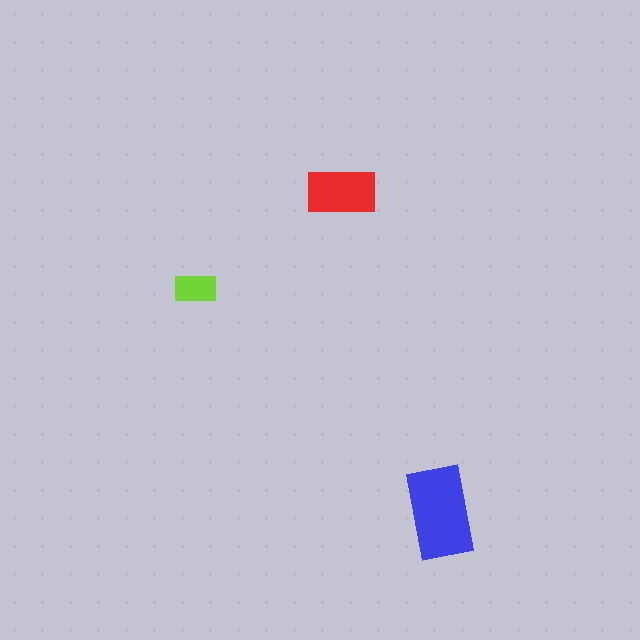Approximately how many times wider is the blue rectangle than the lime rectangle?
About 2 times wider.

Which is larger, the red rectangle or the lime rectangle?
The red one.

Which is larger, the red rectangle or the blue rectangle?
The blue one.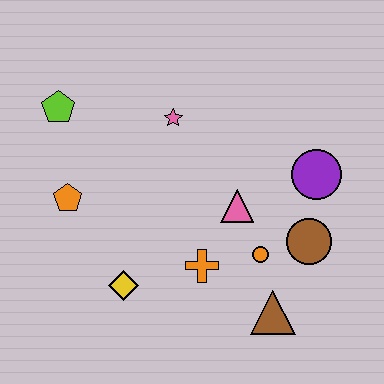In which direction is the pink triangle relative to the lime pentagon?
The pink triangle is to the right of the lime pentagon.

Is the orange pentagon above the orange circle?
Yes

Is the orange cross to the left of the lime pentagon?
No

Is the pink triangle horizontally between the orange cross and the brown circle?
Yes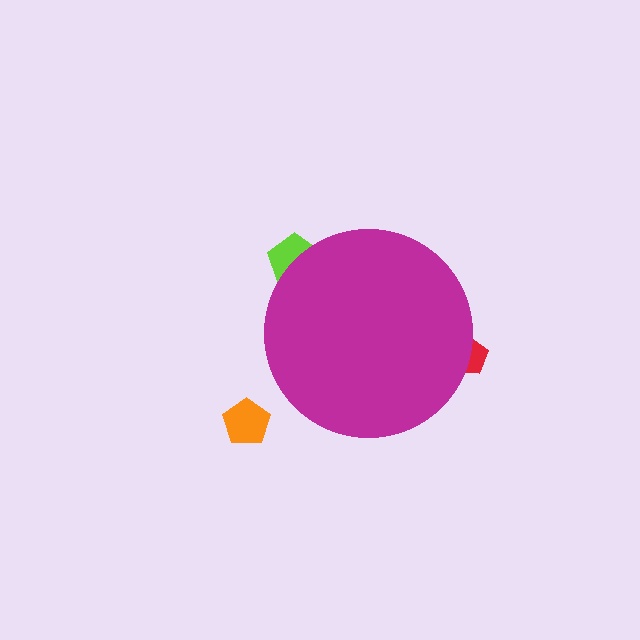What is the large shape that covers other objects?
A magenta circle.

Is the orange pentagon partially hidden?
No, the orange pentagon is fully visible.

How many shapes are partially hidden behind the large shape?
2 shapes are partially hidden.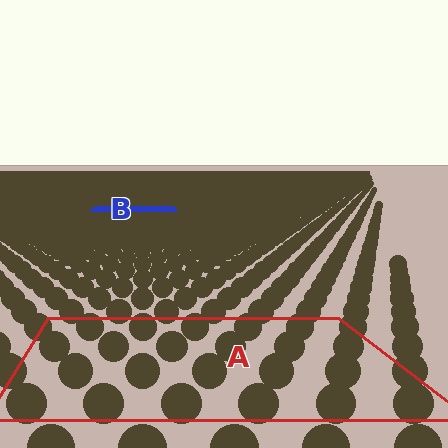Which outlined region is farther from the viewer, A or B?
Region B is farther from the viewer — the texture elements inside it appear smaller and more densely packed.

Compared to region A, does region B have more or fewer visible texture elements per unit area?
Region B has more texture elements per unit area — they are packed more densely because it is farther away.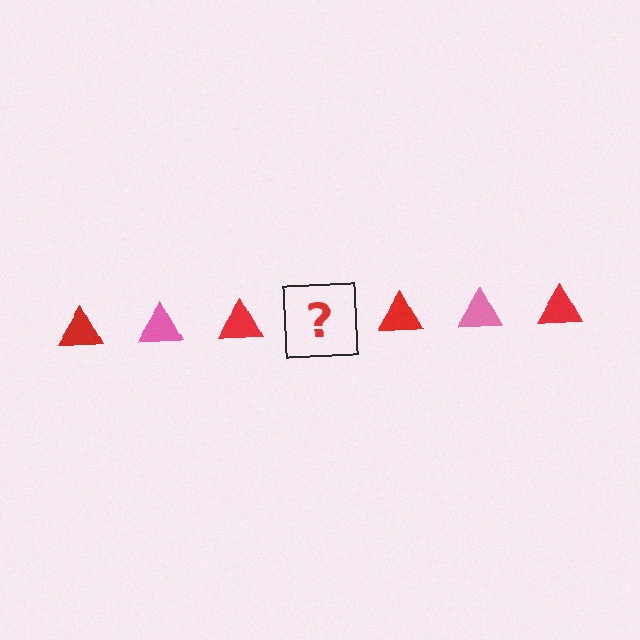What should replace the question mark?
The question mark should be replaced with a pink triangle.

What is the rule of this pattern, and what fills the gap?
The rule is that the pattern cycles through red, pink triangles. The gap should be filled with a pink triangle.